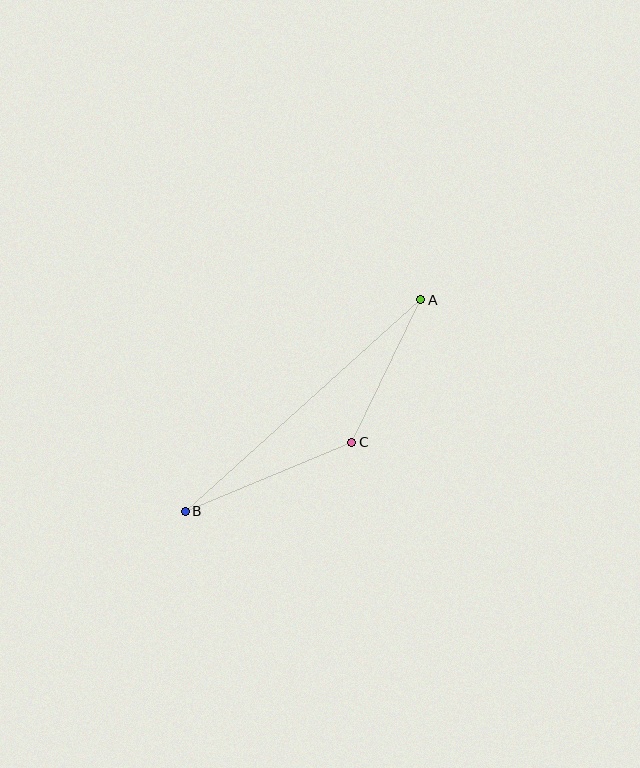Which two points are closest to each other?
Points A and C are closest to each other.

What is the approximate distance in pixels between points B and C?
The distance between B and C is approximately 180 pixels.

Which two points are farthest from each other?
Points A and B are farthest from each other.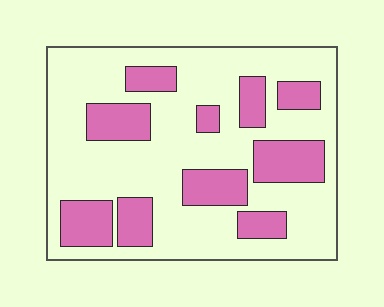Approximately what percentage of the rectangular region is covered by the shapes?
Approximately 30%.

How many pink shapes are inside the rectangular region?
10.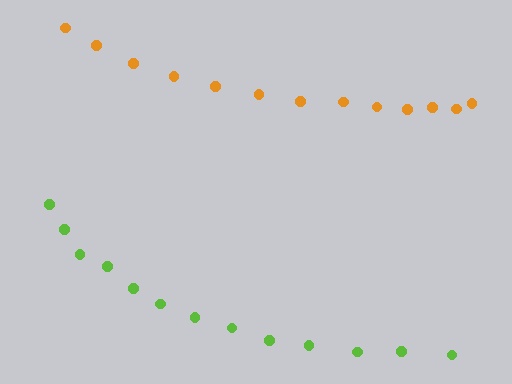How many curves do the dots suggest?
There are 2 distinct paths.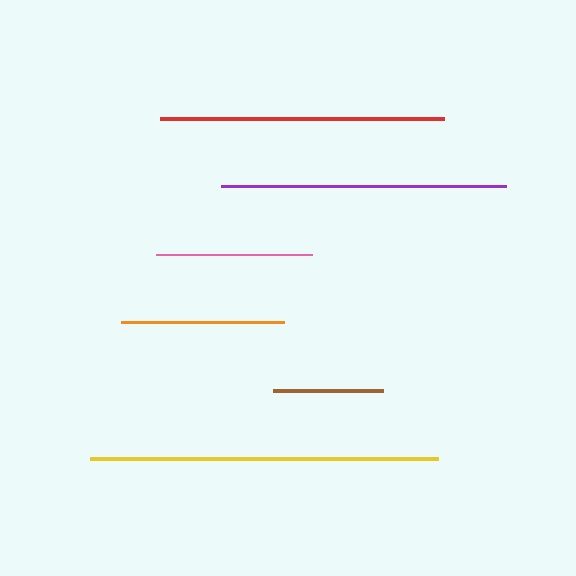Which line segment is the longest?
The yellow line is the longest at approximately 348 pixels.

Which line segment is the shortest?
The brown line is the shortest at approximately 110 pixels.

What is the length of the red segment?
The red segment is approximately 284 pixels long.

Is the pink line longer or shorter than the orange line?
The orange line is longer than the pink line.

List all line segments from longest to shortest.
From longest to shortest: yellow, purple, red, orange, pink, brown.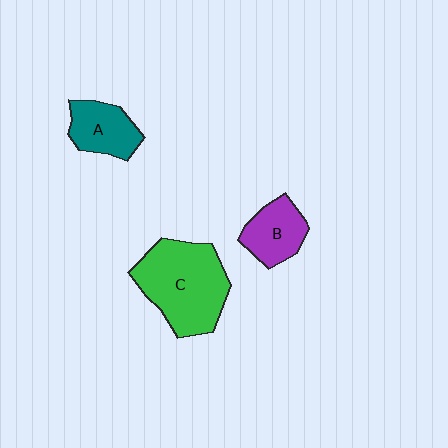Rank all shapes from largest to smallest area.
From largest to smallest: C (green), A (teal), B (purple).